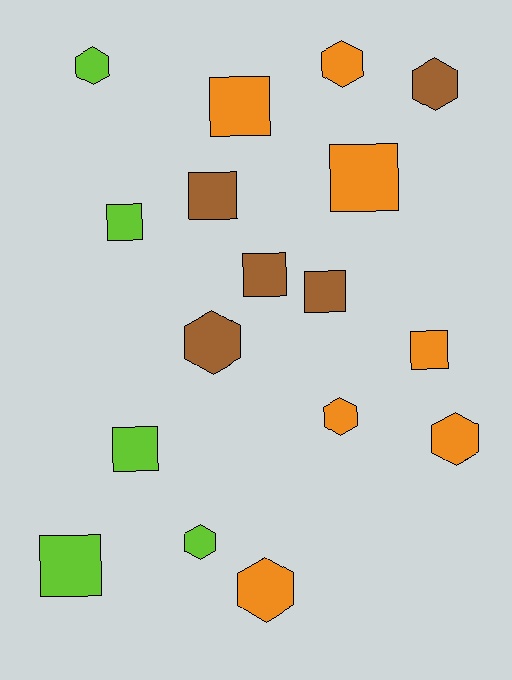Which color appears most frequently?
Orange, with 7 objects.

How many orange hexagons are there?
There are 4 orange hexagons.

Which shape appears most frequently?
Square, with 9 objects.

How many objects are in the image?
There are 17 objects.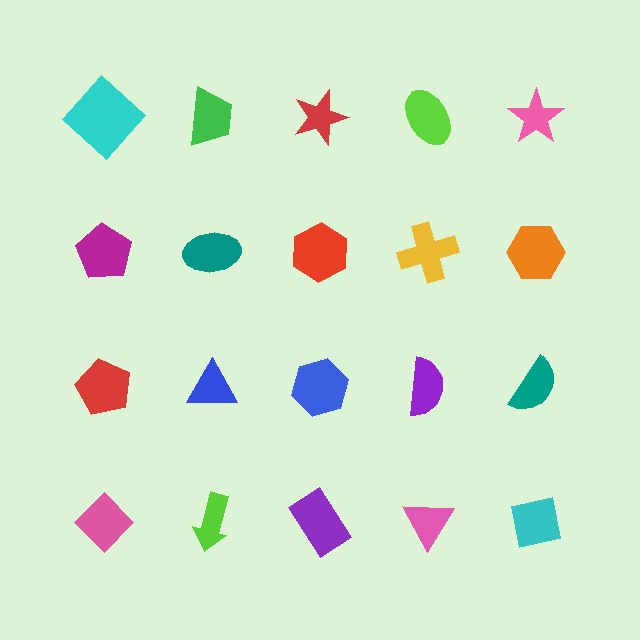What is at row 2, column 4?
A yellow cross.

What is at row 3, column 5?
A teal semicircle.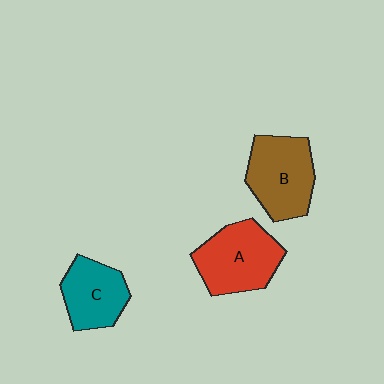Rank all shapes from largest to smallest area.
From largest to smallest: A (red), B (brown), C (teal).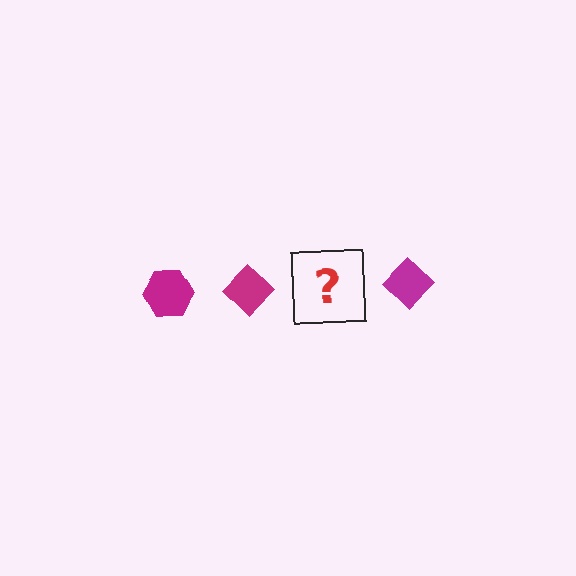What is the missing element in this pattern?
The missing element is a magenta hexagon.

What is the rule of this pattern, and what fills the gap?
The rule is that the pattern cycles through hexagon, diamond shapes in magenta. The gap should be filled with a magenta hexagon.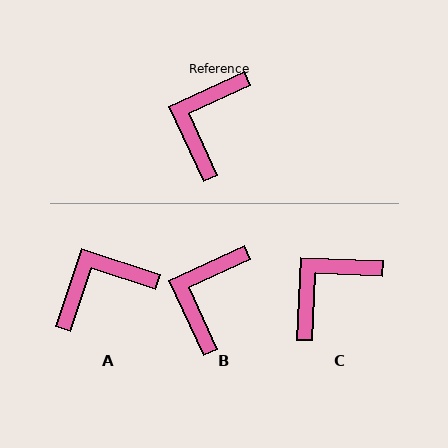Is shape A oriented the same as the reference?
No, it is off by about 43 degrees.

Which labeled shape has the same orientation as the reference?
B.